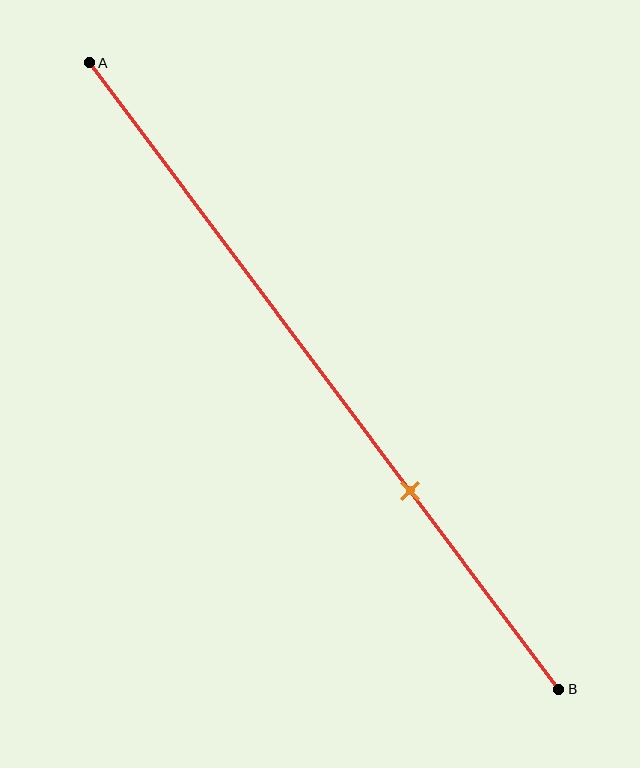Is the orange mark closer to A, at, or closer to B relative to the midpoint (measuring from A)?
The orange mark is closer to point B than the midpoint of segment AB.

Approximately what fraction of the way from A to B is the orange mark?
The orange mark is approximately 70% of the way from A to B.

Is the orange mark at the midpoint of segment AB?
No, the mark is at about 70% from A, not at the 50% midpoint.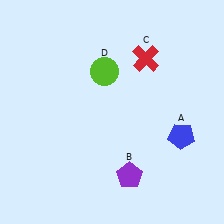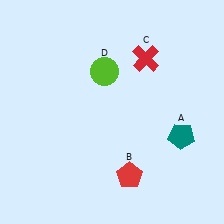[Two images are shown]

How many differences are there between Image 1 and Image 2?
There are 2 differences between the two images.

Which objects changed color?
A changed from blue to teal. B changed from purple to red.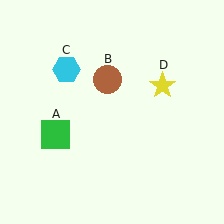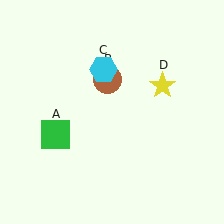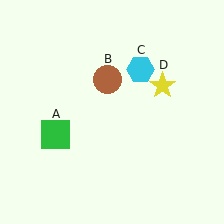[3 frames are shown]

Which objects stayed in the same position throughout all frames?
Green square (object A) and brown circle (object B) and yellow star (object D) remained stationary.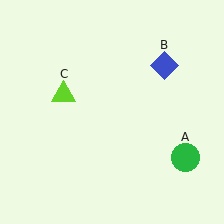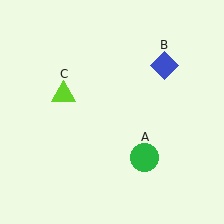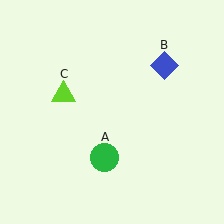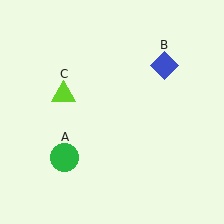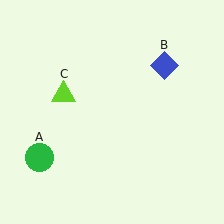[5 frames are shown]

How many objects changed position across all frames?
1 object changed position: green circle (object A).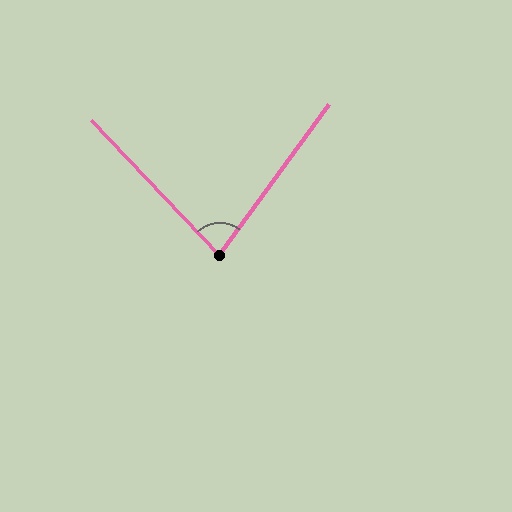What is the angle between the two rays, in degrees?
Approximately 79 degrees.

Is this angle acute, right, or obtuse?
It is acute.